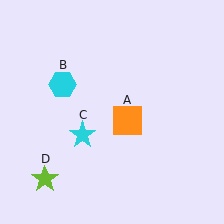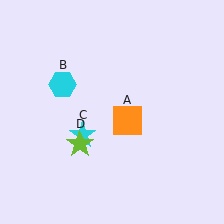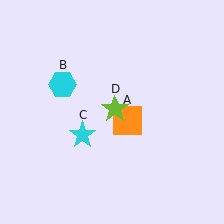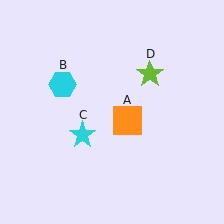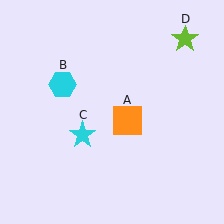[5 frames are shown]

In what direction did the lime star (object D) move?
The lime star (object D) moved up and to the right.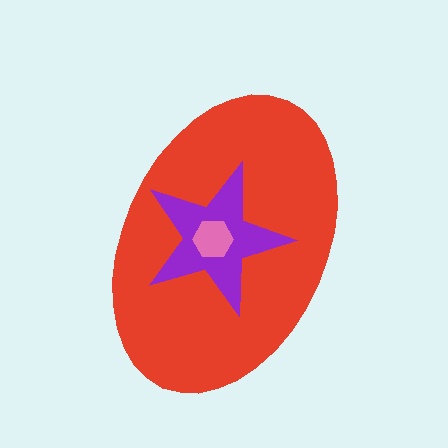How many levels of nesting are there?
3.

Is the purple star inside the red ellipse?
Yes.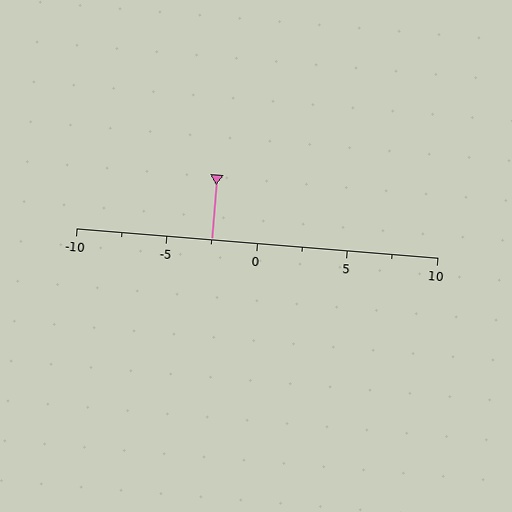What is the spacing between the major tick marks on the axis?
The major ticks are spaced 5 apart.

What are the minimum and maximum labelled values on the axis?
The axis runs from -10 to 10.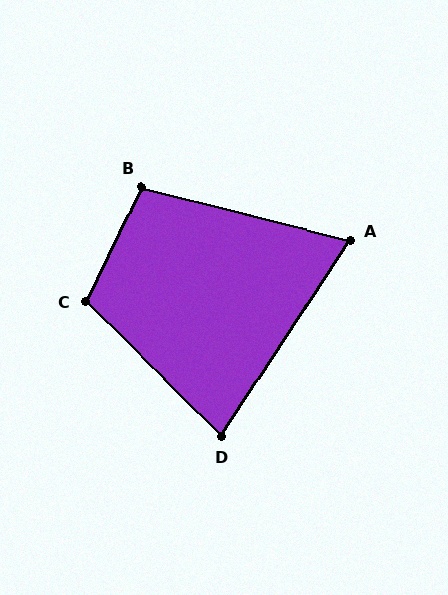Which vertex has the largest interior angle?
C, at approximately 109 degrees.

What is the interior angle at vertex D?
Approximately 79 degrees (acute).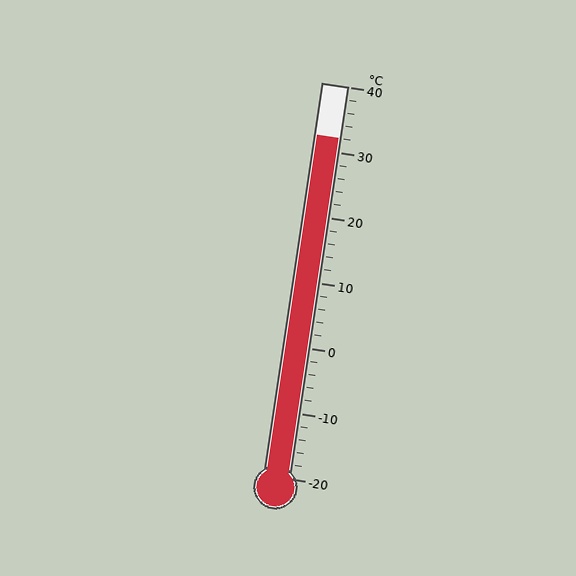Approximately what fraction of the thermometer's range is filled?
The thermometer is filled to approximately 85% of its range.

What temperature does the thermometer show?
The thermometer shows approximately 32°C.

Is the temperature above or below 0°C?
The temperature is above 0°C.